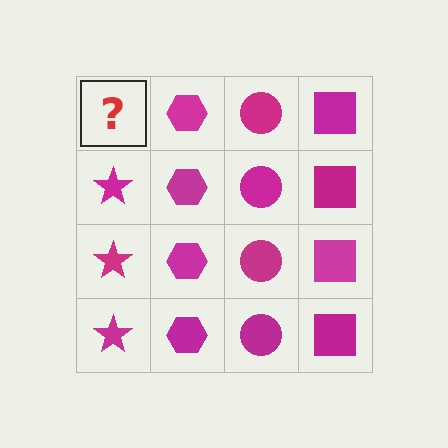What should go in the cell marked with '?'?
The missing cell should contain a magenta star.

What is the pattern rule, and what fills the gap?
The rule is that each column has a consistent shape. The gap should be filled with a magenta star.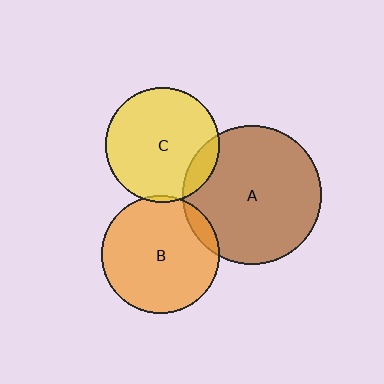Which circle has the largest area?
Circle A (brown).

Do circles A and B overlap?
Yes.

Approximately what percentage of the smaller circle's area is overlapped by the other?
Approximately 10%.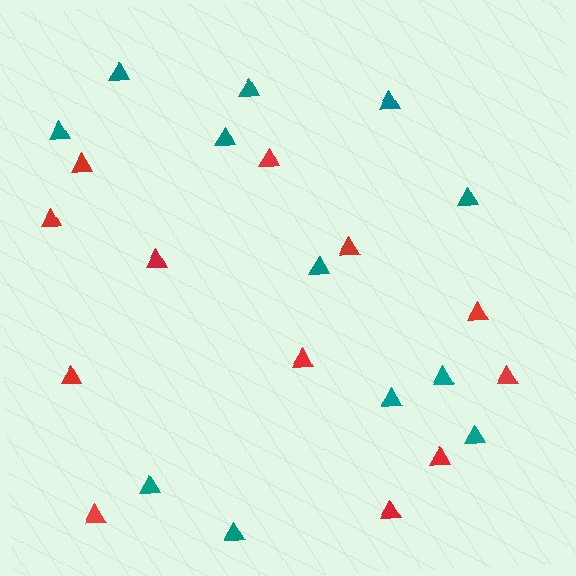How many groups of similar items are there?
There are 2 groups: one group of teal triangles (12) and one group of red triangles (12).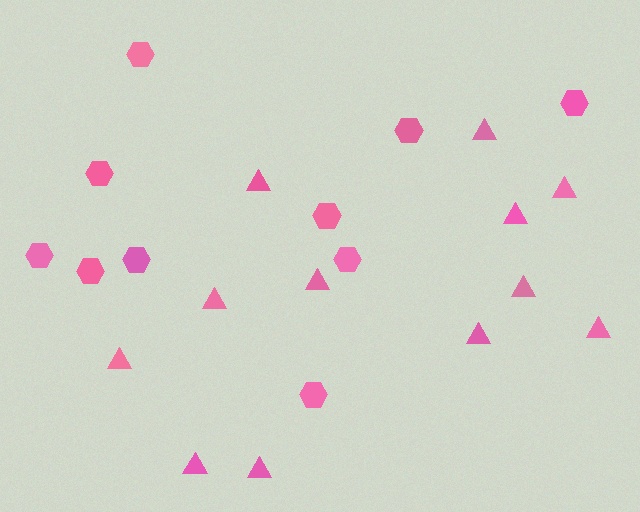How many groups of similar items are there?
There are 2 groups: one group of triangles (12) and one group of hexagons (10).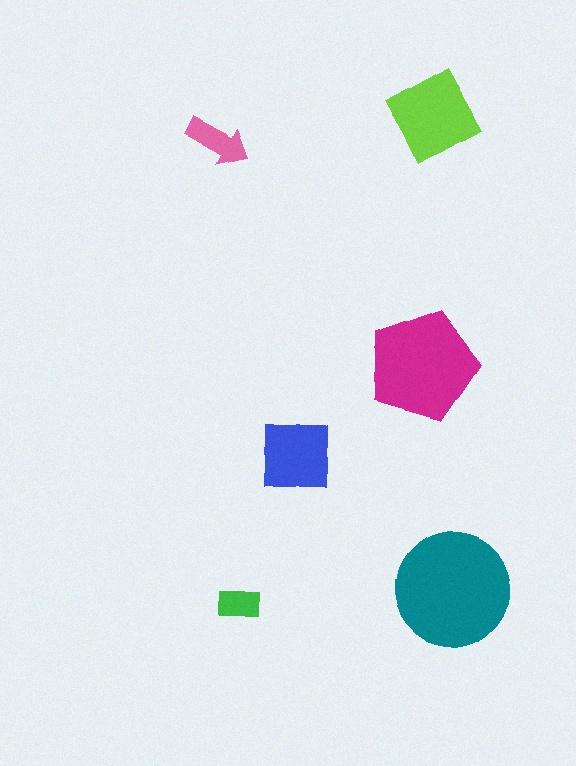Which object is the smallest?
The green rectangle.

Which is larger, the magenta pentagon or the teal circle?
The teal circle.